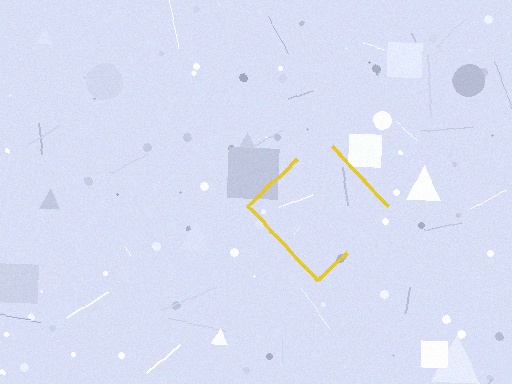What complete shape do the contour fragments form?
The contour fragments form a diamond.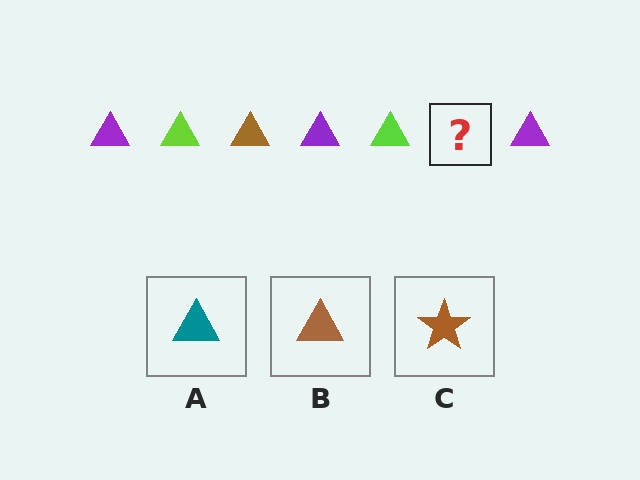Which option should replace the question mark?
Option B.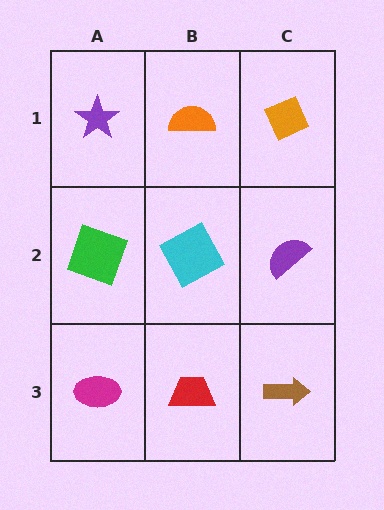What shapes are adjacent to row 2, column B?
An orange semicircle (row 1, column B), a red trapezoid (row 3, column B), a green square (row 2, column A), a purple semicircle (row 2, column C).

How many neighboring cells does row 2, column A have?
3.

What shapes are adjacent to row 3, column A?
A green square (row 2, column A), a red trapezoid (row 3, column B).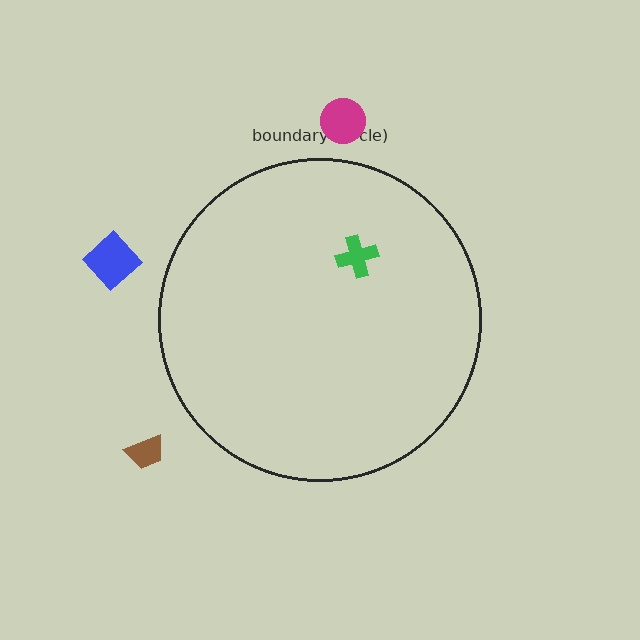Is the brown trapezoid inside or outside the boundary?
Outside.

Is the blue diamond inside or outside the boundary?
Outside.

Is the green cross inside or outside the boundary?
Inside.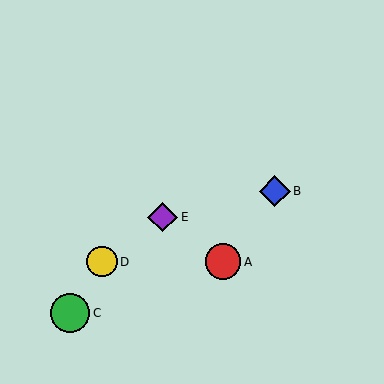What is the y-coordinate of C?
Object C is at y≈313.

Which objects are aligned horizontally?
Objects A, D are aligned horizontally.